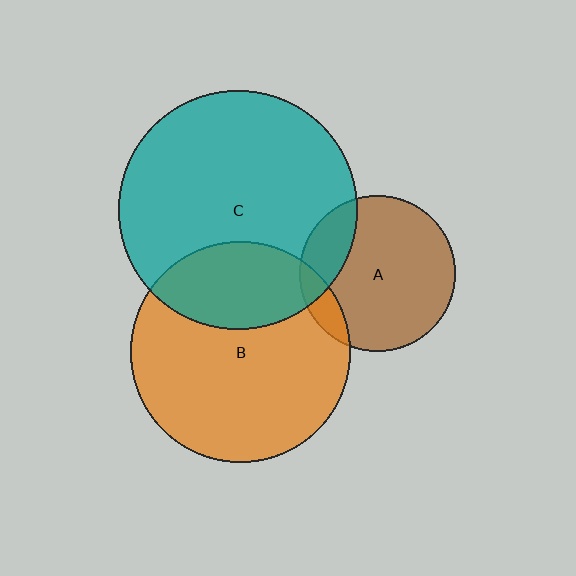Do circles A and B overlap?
Yes.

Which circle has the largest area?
Circle C (teal).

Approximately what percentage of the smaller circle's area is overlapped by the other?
Approximately 10%.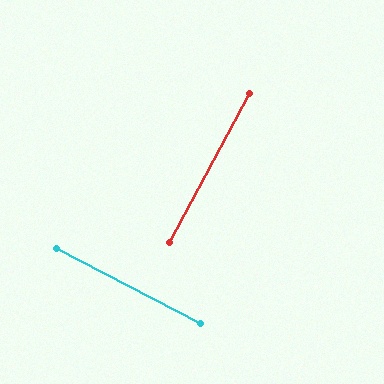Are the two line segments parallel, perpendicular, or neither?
Perpendicular — they meet at approximately 89°.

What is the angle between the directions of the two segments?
Approximately 89 degrees.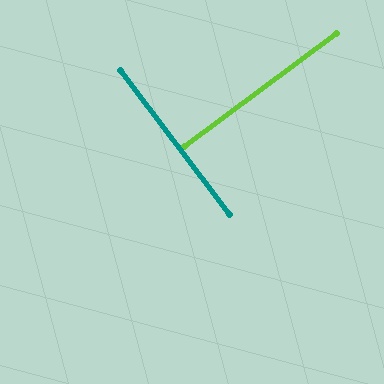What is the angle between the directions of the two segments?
Approximately 89 degrees.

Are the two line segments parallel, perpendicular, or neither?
Perpendicular — they meet at approximately 89°.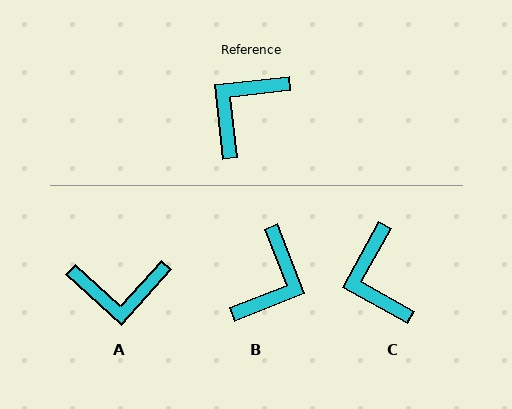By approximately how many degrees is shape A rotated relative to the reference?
Approximately 131 degrees counter-clockwise.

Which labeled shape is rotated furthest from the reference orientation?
B, about 165 degrees away.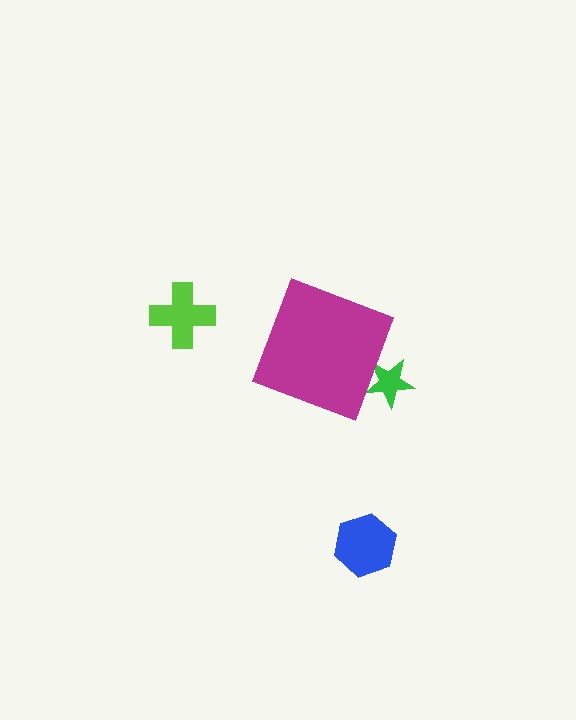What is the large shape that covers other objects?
A magenta diamond.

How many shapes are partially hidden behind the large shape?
1 shape is partially hidden.